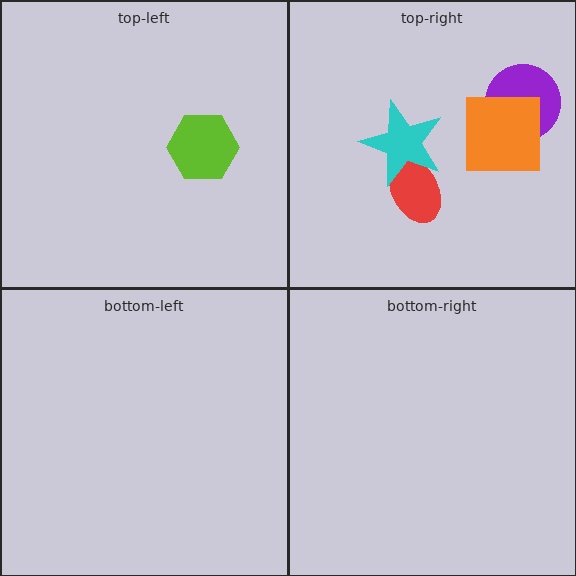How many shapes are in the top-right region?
5.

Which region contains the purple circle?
The top-right region.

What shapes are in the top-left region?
The lime hexagon.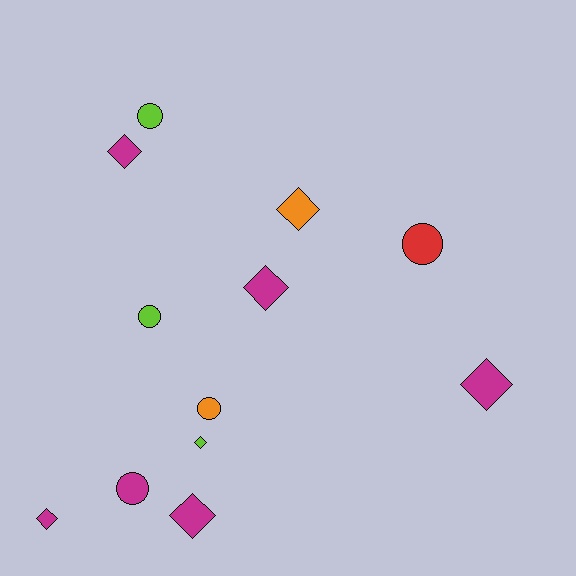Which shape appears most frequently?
Diamond, with 7 objects.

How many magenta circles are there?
There is 1 magenta circle.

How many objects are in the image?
There are 12 objects.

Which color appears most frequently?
Magenta, with 6 objects.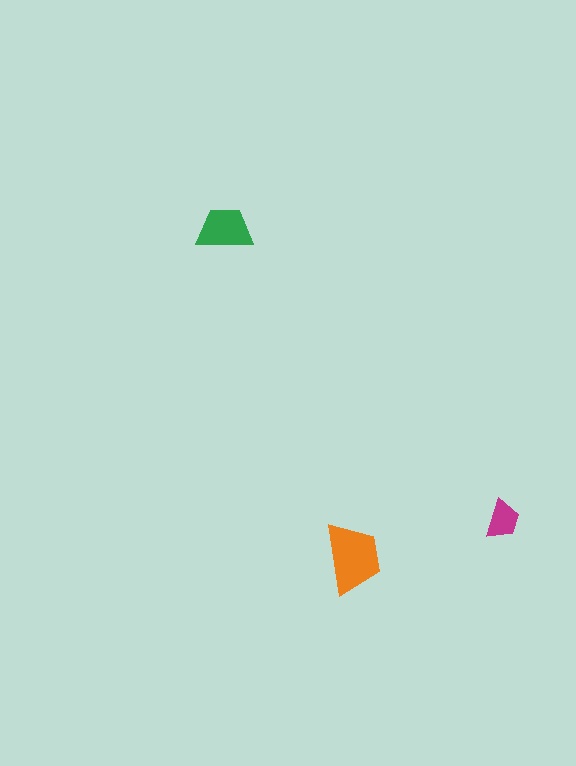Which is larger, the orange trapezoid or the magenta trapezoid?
The orange one.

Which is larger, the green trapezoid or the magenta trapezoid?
The green one.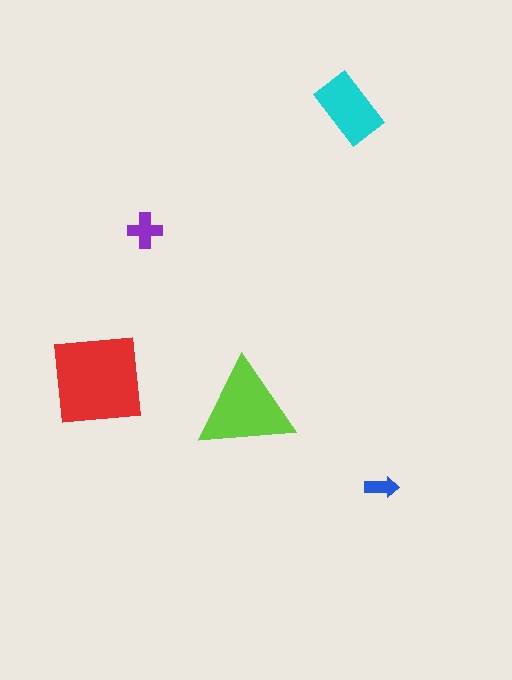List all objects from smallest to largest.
The blue arrow, the purple cross, the cyan rectangle, the lime triangle, the red square.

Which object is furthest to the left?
The red square is leftmost.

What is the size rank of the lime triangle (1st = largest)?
2nd.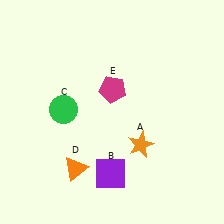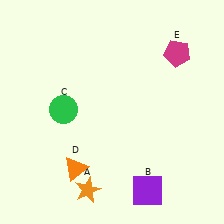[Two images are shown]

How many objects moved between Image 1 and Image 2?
3 objects moved between the two images.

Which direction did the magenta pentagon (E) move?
The magenta pentagon (E) moved right.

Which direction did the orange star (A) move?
The orange star (A) moved left.